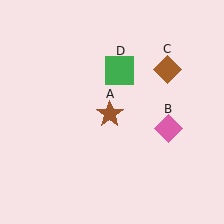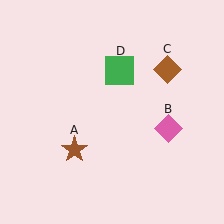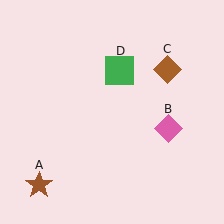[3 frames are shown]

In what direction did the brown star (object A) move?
The brown star (object A) moved down and to the left.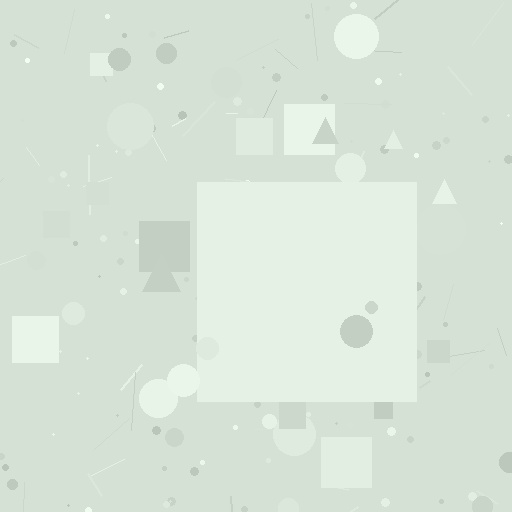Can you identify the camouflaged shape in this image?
The camouflaged shape is a square.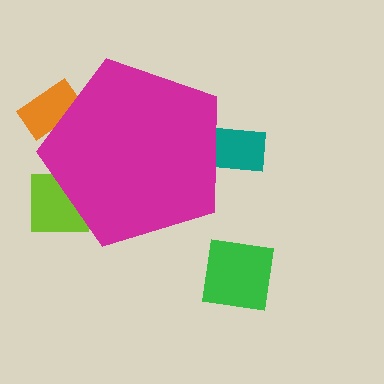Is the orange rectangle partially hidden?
Yes, the orange rectangle is partially hidden behind the magenta pentagon.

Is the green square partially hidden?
No, the green square is fully visible.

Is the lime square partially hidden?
Yes, the lime square is partially hidden behind the magenta pentagon.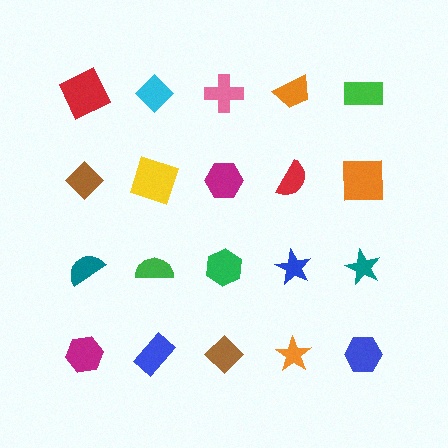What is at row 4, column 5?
A blue hexagon.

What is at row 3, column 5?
A teal star.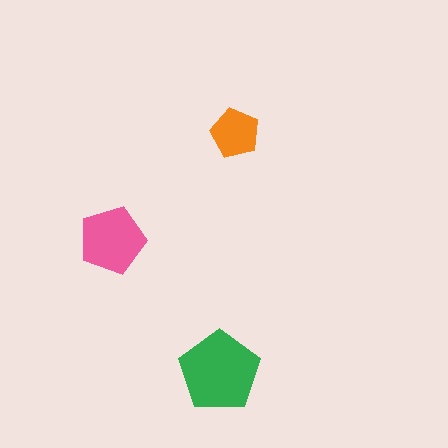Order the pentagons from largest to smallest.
the green one, the pink one, the orange one.